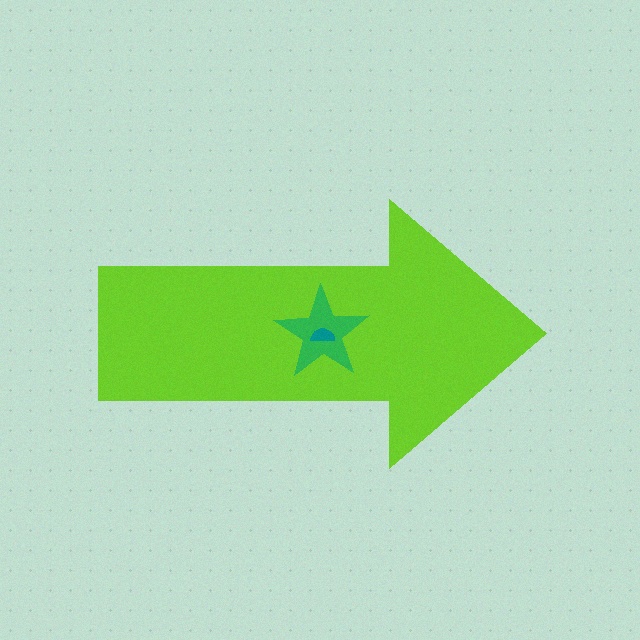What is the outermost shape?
The lime arrow.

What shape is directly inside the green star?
The teal semicircle.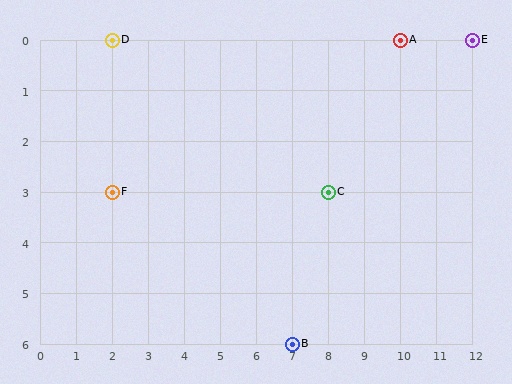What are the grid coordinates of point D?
Point D is at grid coordinates (2, 0).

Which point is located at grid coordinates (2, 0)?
Point D is at (2, 0).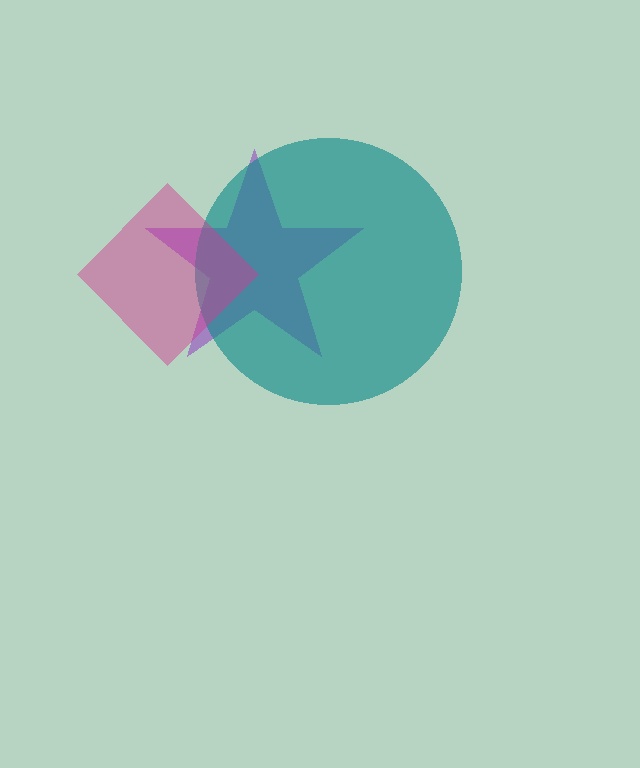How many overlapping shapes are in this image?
There are 3 overlapping shapes in the image.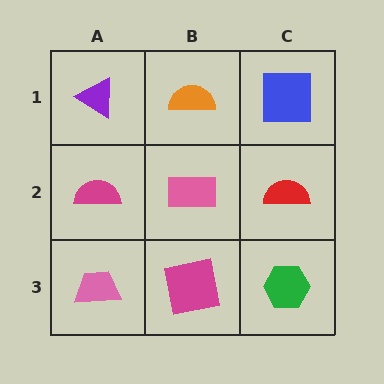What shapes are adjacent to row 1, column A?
A magenta semicircle (row 2, column A), an orange semicircle (row 1, column B).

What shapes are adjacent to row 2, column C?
A blue square (row 1, column C), a green hexagon (row 3, column C), a pink rectangle (row 2, column B).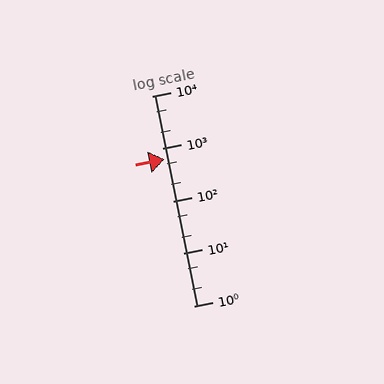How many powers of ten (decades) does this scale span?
The scale spans 4 decades, from 1 to 10000.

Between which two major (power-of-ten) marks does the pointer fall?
The pointer is between 100 and 1000.